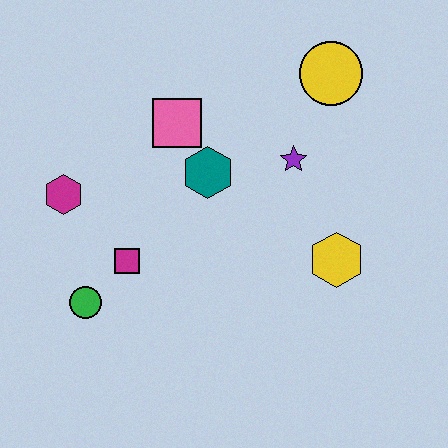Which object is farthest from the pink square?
The yellow hexagon is farthest from the pink square.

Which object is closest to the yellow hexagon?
The purple star is closest to the yellow hexagon.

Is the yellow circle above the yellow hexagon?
Yes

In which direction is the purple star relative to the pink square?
The purple star is to the right of the pink square.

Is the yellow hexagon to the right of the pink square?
Yes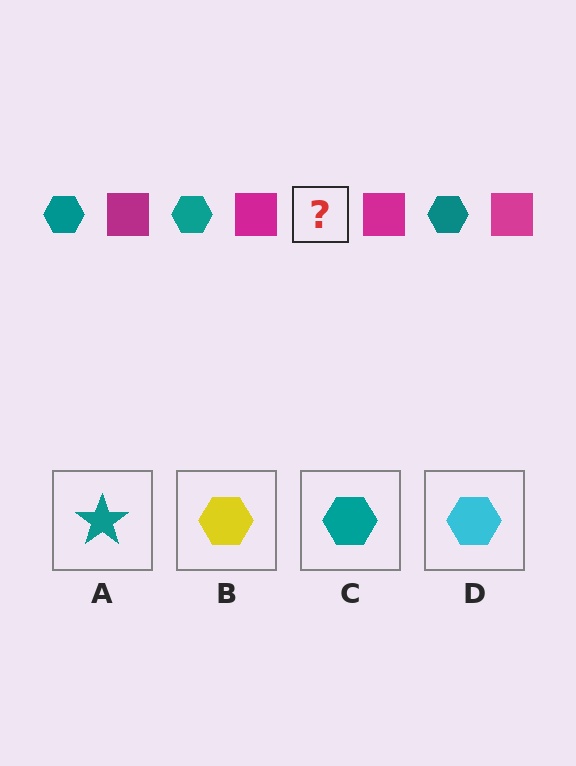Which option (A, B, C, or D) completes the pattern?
C.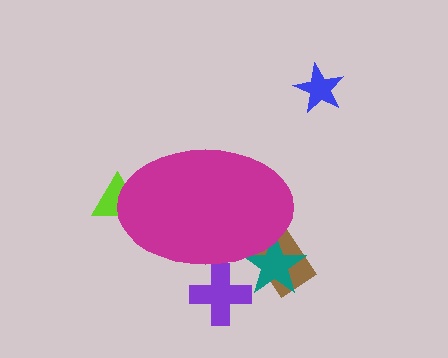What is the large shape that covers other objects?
A magenta ellipse.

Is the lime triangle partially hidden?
Yes, the lime triangle is partially hidden behind the magenta ellipse.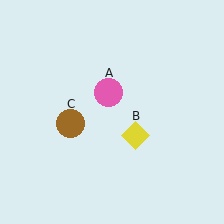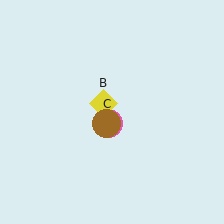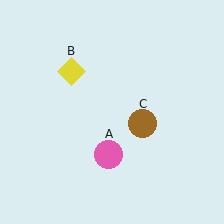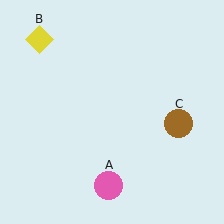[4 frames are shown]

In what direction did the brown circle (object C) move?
The brown circle (object C) moved right.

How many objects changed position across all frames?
3 objects changed position: pink circle (object A), yellow diamond (object B), brown circle (object C).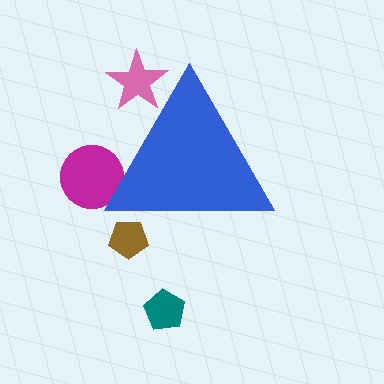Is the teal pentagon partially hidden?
No, the teal pentagon is fully visible.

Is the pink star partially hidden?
Yes, the pink star is partially hidden behind the blue triangle.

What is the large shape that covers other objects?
A blue triangle.